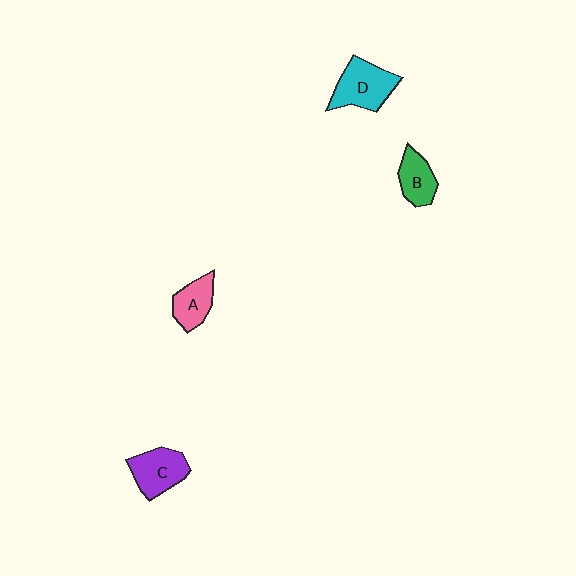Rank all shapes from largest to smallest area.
From largest to smallest: D (cyan), C (purple), A (pink), B (green).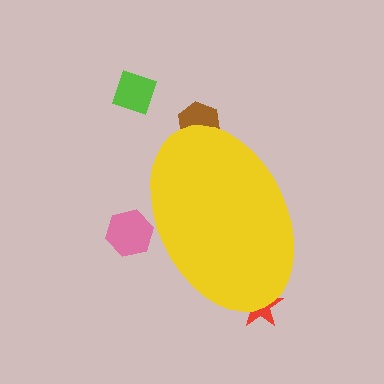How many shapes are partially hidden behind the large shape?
3 shapes are partially hidden.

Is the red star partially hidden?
Yes, the red star is partially hidden behind the yellow ellipse.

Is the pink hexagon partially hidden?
Yes, the pink hexagon is partially hidden behind the yellow ellipse.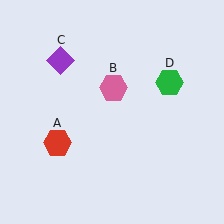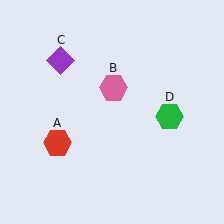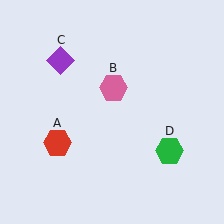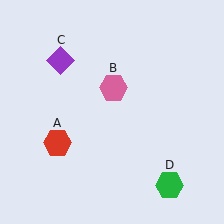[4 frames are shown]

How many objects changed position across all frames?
1 object changed position: green hexagon (object D).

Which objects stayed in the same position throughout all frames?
Red hexagon (object A) and pink hexagon (object B) and purple diamond (object C) remained stationary.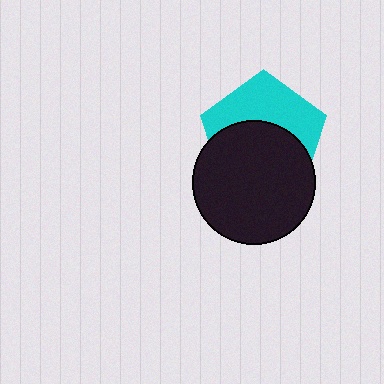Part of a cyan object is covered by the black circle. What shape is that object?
It is a pentagon.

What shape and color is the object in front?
The object in front is a black circle.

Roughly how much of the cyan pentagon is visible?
About half of it is visible (roughly 45%).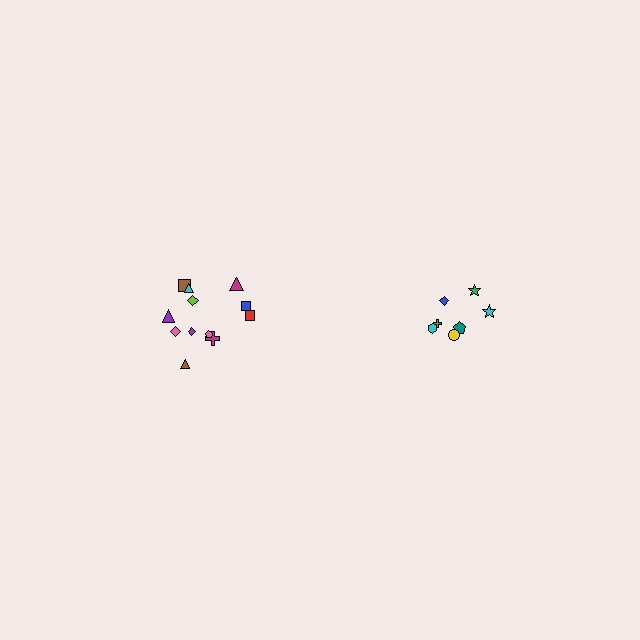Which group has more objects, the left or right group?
The left group.